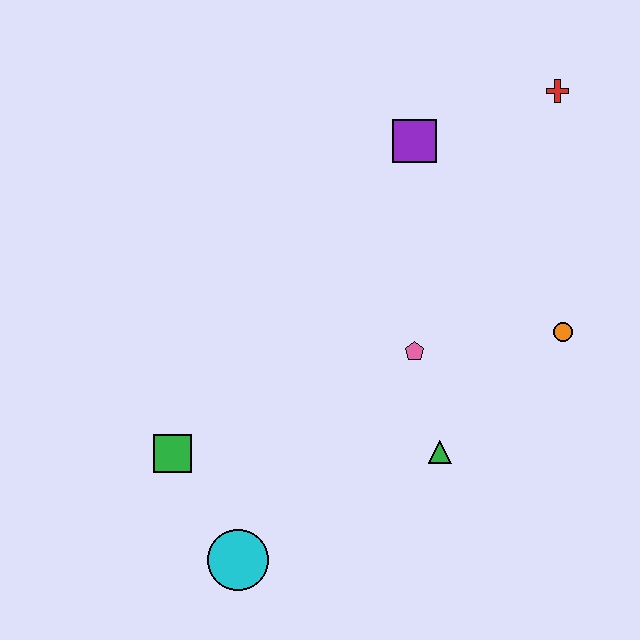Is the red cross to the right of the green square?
Yes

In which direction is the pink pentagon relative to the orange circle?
The pink pentagon is to the left of the orange circle.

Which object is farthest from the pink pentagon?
The red cross is farthest from the pink pentagon.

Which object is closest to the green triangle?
The pink pentagon is closest to the green triangle.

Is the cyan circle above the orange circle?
No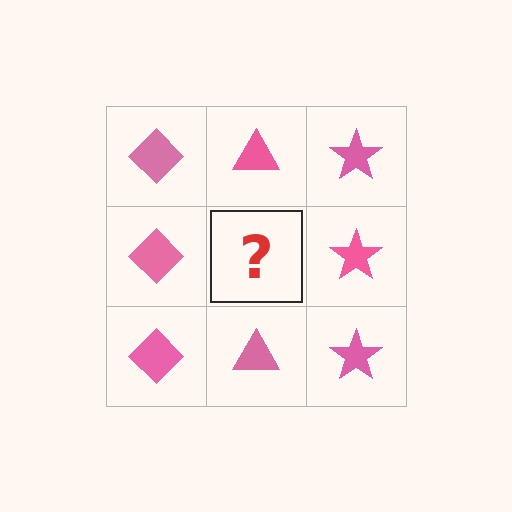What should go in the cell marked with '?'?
The missing cell should contain a pink triangle.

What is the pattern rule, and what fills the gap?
The rule is that each column has a consistent shape. The gap should be filled with a pink triangle.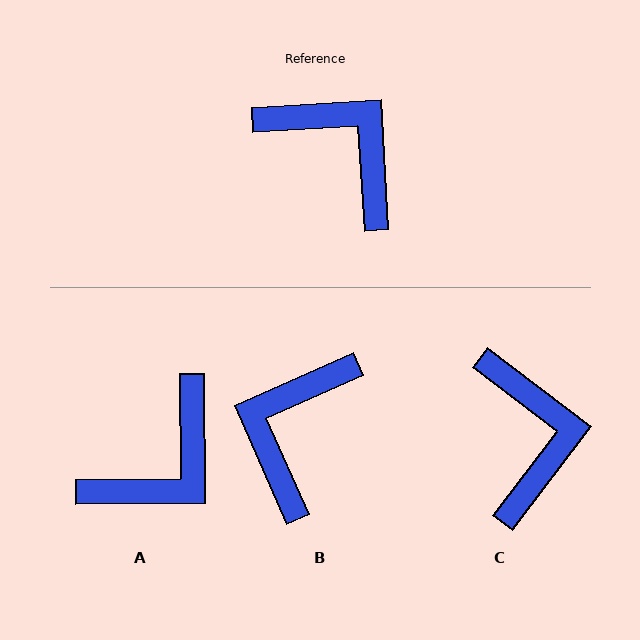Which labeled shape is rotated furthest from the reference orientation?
B, about 111 degrees away.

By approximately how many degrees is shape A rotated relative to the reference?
Approximately 93 degrees clockwise.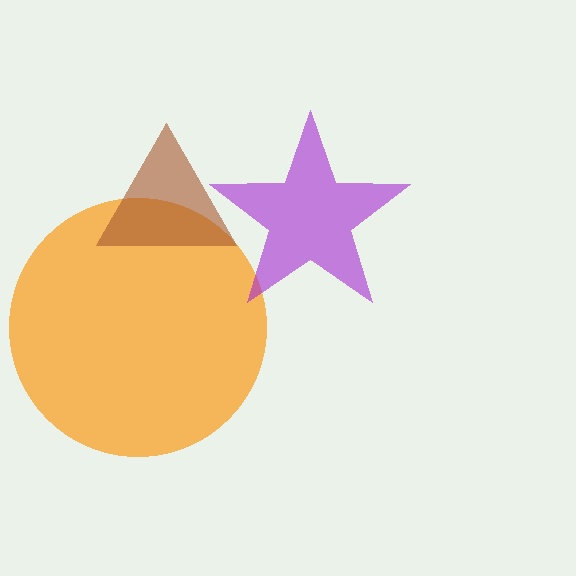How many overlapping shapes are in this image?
There are 3 overlapping shapes in the image.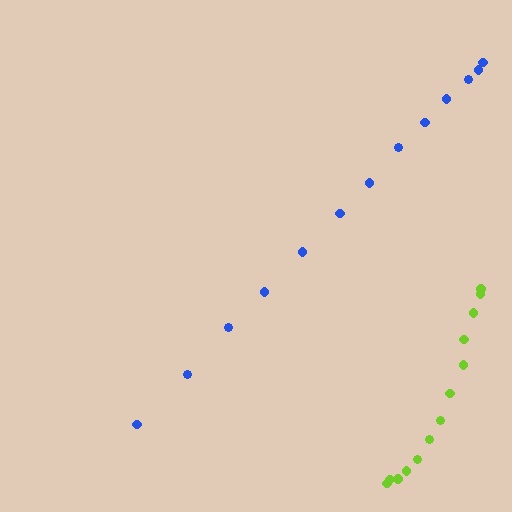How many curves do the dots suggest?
There are 2 distinct paths.